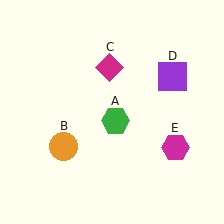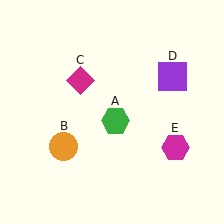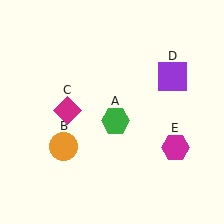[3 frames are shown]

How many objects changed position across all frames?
1 object changed position: magenta diamond (object C).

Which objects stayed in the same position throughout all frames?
Green hexagon (object A) and orange circle (object B) and purple square (object D) and magenta hexagon (object E) remained stationary.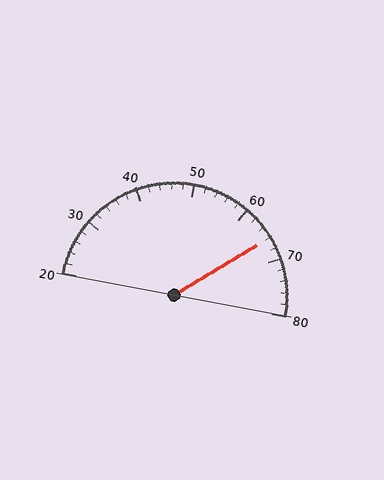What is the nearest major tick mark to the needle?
The nearest major tick mark is 70.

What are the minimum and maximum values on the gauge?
The gauge ranges from 20 to 80.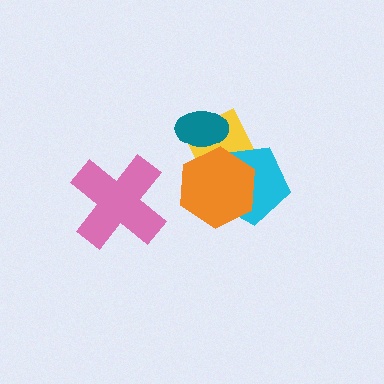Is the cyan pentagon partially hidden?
Yes, it is partially covered by another shape.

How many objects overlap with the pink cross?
0 objects overlap with the pink cross.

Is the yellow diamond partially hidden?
Yes, it is partially covered by another shape.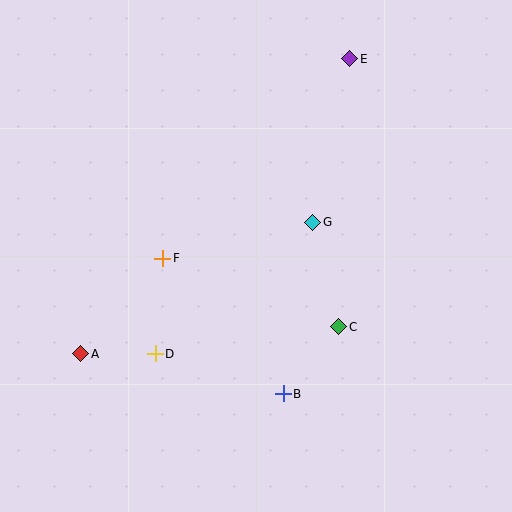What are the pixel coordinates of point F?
Point F is at (163, 258).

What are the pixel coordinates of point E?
Point E is at (350, 59).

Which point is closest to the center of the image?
Point G at (313, 222) is closest to the center.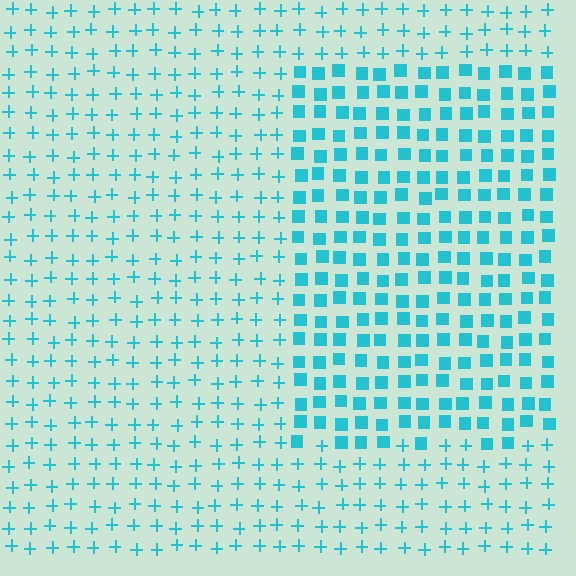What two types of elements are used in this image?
The image uses squares inside the rectangle region and plus signs outside it.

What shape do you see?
I see a rectangle.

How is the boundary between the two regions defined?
The boundary is defined by a change in element shape: squares inside vs. plus signs outside. All elements share the same color and spacing.